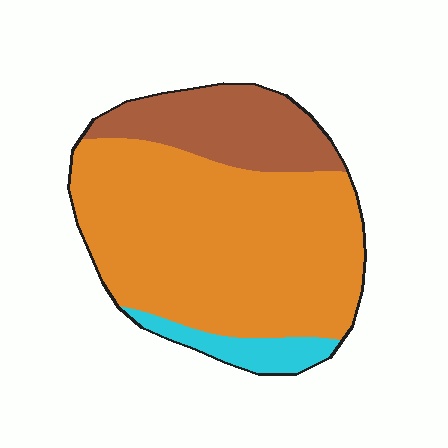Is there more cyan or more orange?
Orange.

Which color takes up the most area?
Orange, at roughly 70%.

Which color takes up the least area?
Cyan, at roughly 10%.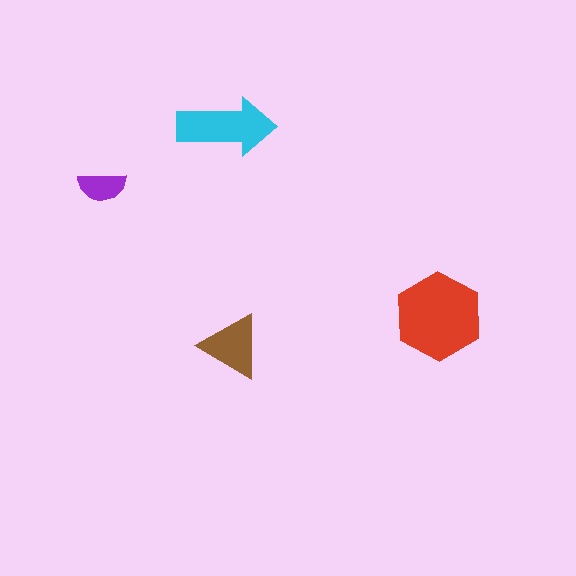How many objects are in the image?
There are 4 objects in the image.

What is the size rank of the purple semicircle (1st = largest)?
4th.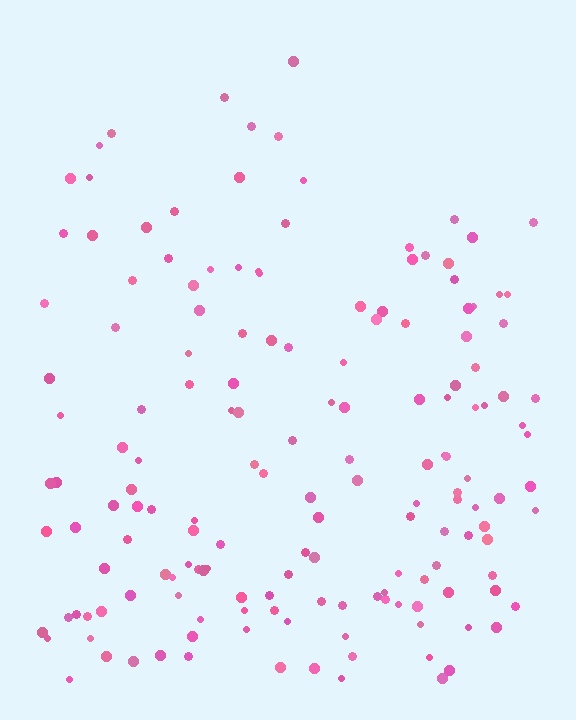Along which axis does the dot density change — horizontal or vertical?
Vertical.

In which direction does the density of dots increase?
From top to bottom, with the bottom side densest.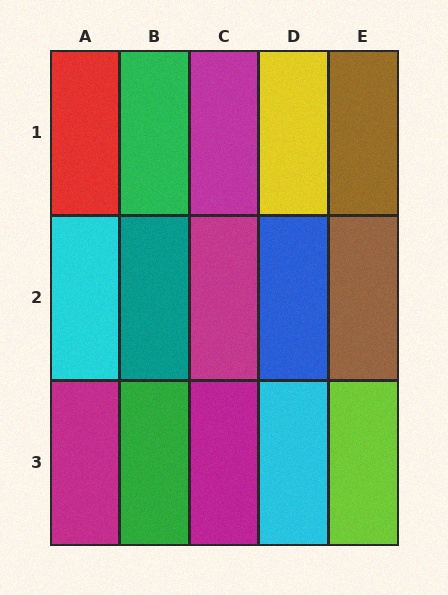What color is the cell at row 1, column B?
Green.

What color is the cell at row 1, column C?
Magenta.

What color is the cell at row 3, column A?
Magenta.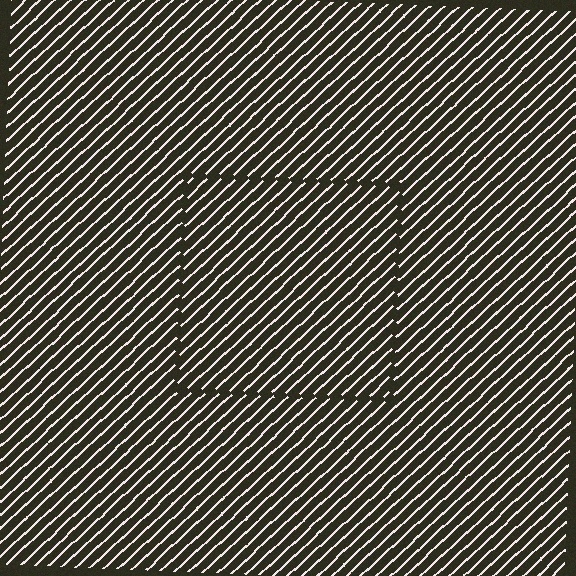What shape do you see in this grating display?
An illusory square. The interior of the shape contains the same grating, shifted by half a period — the contour is defined by the phase discontinuity where line-ends from the inner and outer gratings abut.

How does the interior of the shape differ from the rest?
The interior of the shape contains the same grating, shifted by half a period — the contour is defined by the phase discontinuity where line-ends from the inner and outer gratings abut.